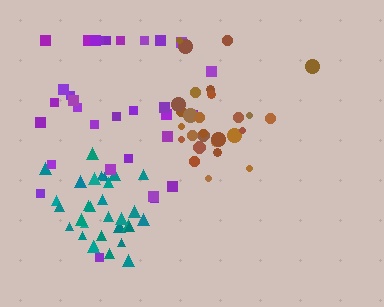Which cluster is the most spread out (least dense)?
Purple.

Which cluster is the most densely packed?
Teal.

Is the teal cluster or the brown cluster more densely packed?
Teal.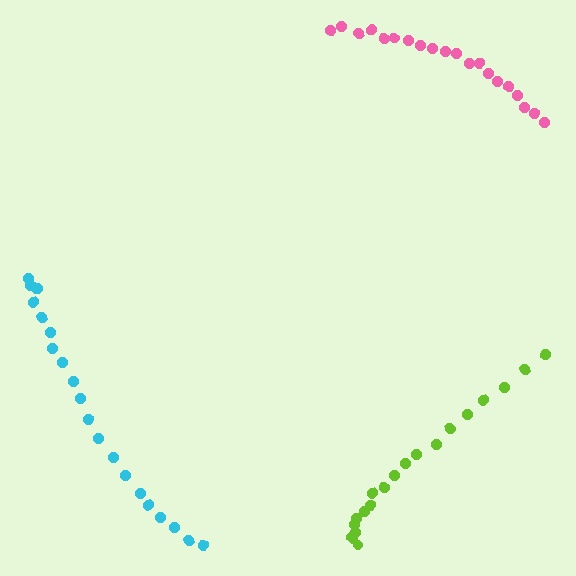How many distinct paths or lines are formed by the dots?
There are 3 distinct paths.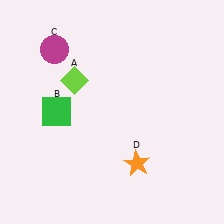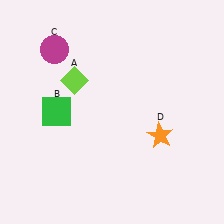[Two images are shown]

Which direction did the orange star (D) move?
The orange star (D) moved up.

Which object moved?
The orange star (D) moved up.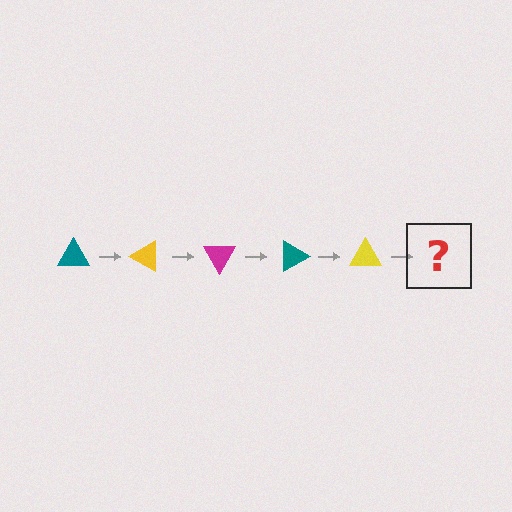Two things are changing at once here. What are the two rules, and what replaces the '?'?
The two rules are that it rotates 30 degrees each step and the color cycles through teal, yellow, and magenta. The '?' should be a magenta triangle, rotated 150 degrees from the start.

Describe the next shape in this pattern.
It should be a magenta triangle, rotated 150 degrees from the start.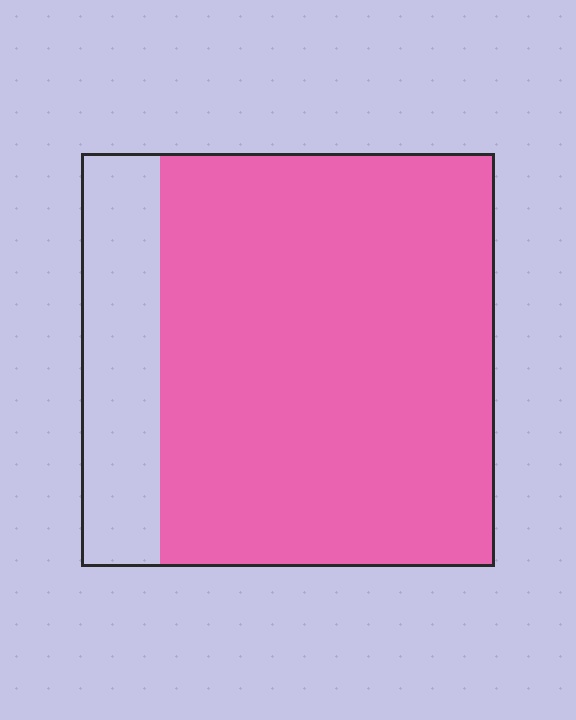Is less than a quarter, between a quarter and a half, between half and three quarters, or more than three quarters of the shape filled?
More than three quarters.